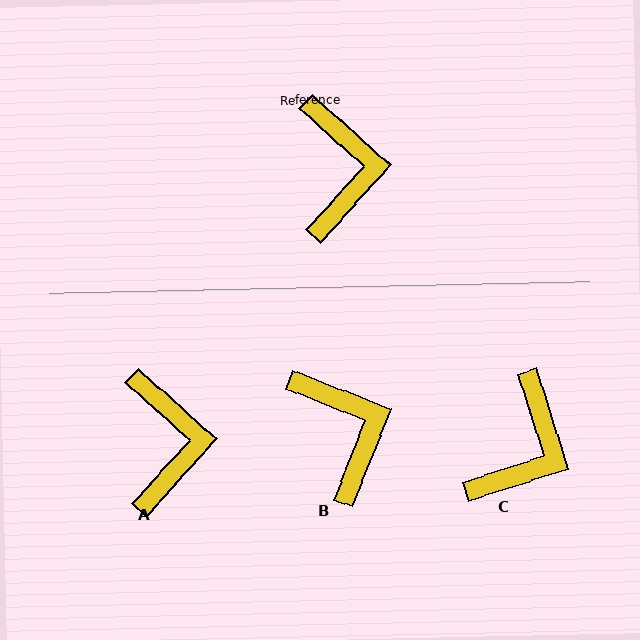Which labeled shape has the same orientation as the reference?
A.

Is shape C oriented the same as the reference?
No, it is off by about 30 degrees.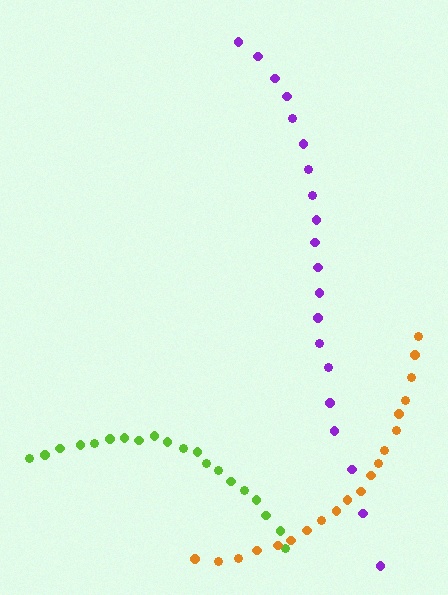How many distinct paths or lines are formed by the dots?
There are 3 distinct paths.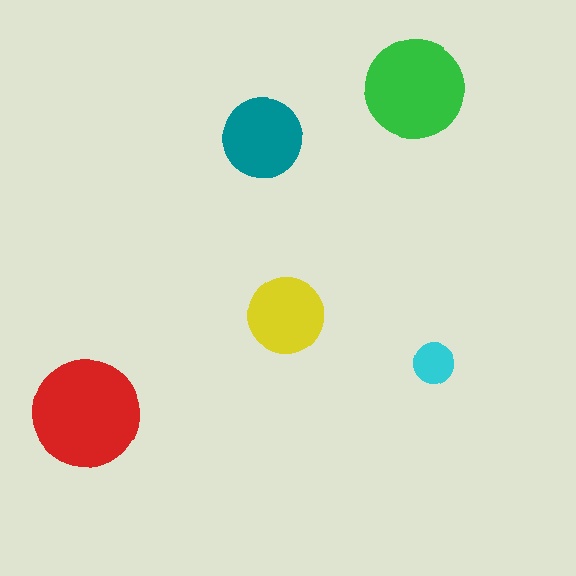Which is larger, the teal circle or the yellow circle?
The teal one.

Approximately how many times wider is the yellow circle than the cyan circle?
About 2 times wider.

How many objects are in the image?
There are 5 objects in the image.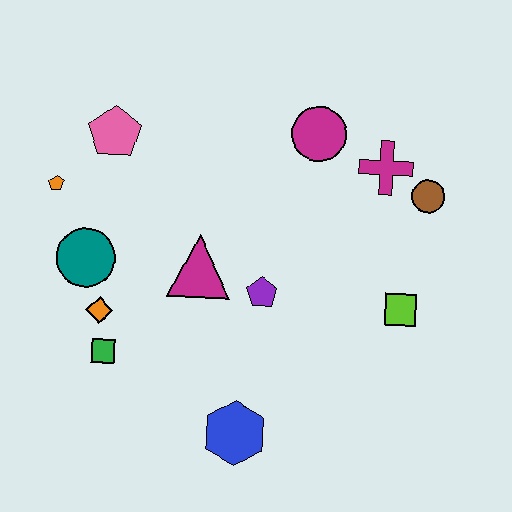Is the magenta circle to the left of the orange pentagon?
No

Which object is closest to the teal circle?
The orange diamond is closest to the teal circle.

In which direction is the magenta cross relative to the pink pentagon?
The magenta cross is to the right of the pink pentagon.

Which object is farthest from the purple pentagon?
The orange pentagon is farthest from the purple pentagon.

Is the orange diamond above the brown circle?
No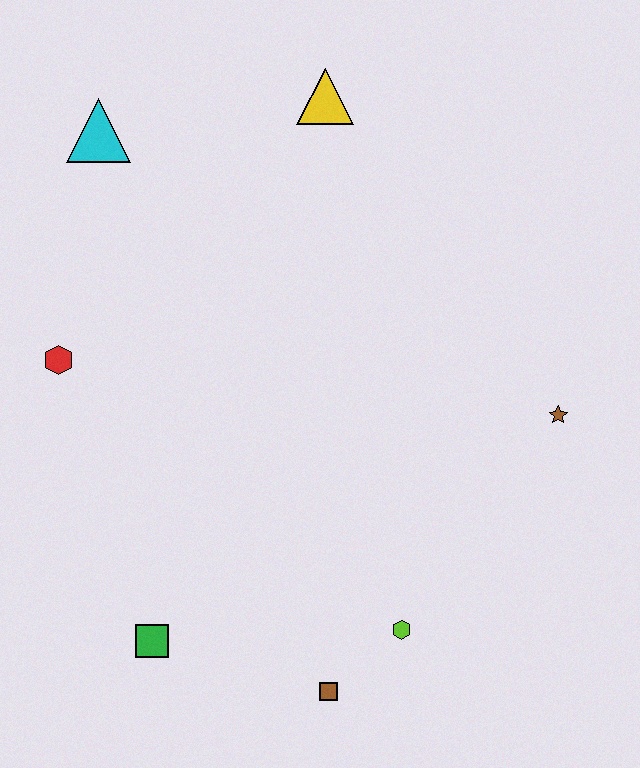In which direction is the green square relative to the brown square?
The green square is to the left of the brown square.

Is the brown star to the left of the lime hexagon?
No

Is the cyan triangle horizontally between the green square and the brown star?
No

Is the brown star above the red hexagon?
No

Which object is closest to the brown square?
The lime hexagon is closest to the brown square.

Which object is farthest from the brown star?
The cyan triangle is farthest from the brown star.